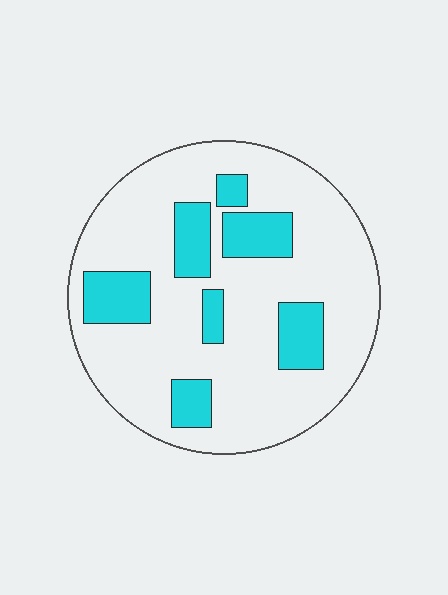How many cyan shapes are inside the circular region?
7.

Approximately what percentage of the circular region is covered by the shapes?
Approximately 20%.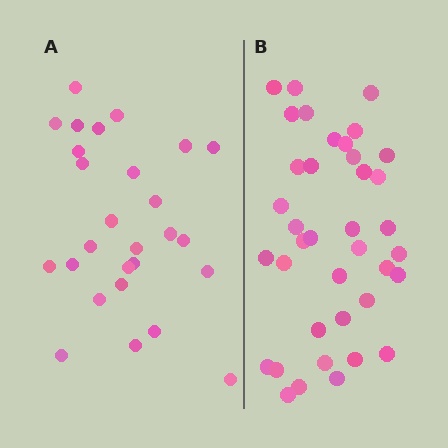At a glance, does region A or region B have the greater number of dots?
Region B (the right region) has more dots.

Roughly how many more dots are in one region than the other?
Region B has roughly 12 or so more dots than region A.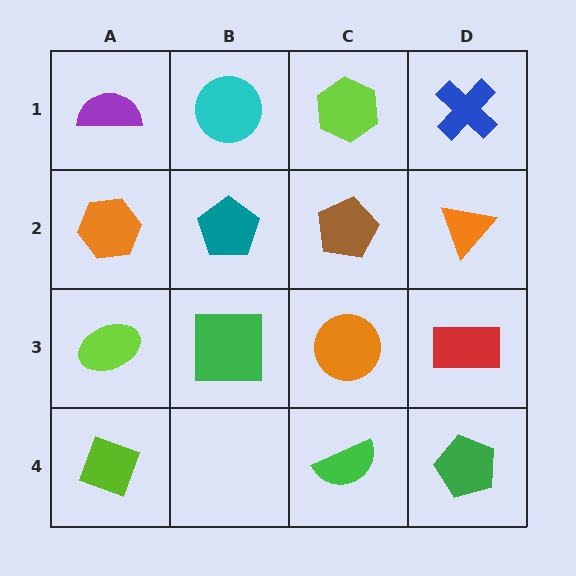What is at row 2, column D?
An orange triangle.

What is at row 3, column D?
A red rectangle.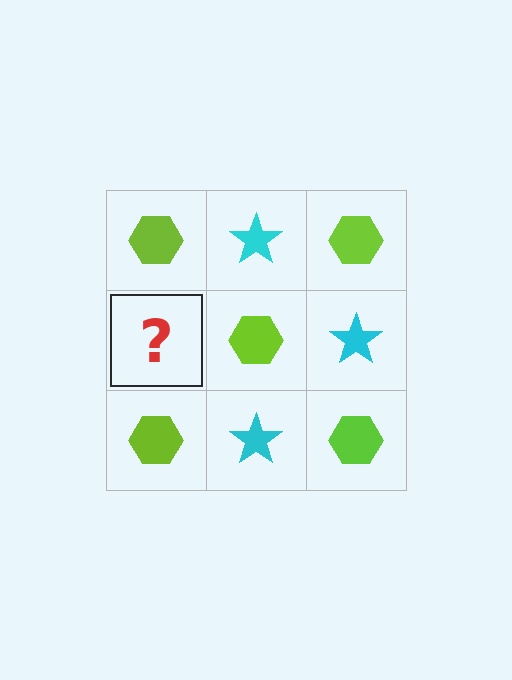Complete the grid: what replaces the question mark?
The question mark should be replaced with a cyan star.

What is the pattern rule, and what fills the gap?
The rule is that it alternates lime hexagon and cyan star in a checkerboard pattern. The gap should be filled with a cyan star.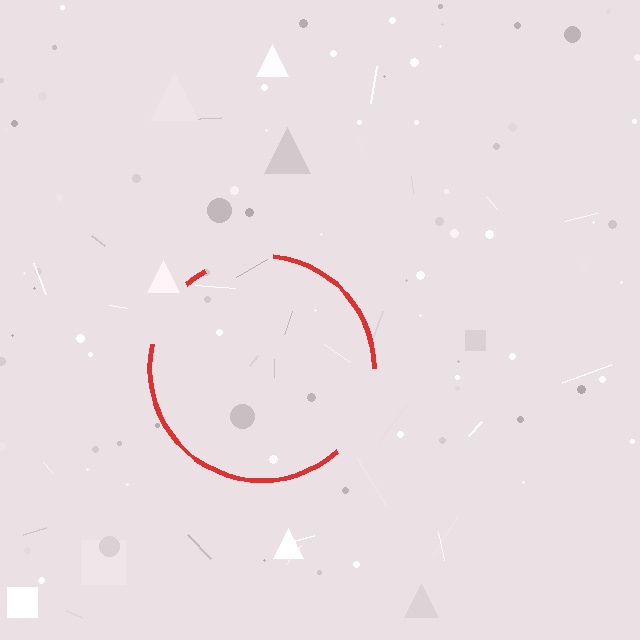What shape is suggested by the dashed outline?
The dashed outline suggests a circle.